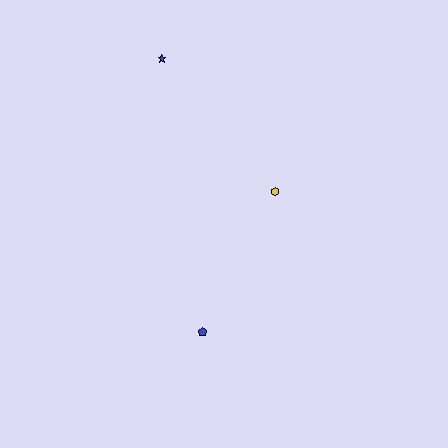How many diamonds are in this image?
There are no diamonds.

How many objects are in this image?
There are 3 objects.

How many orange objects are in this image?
There are no orange objects.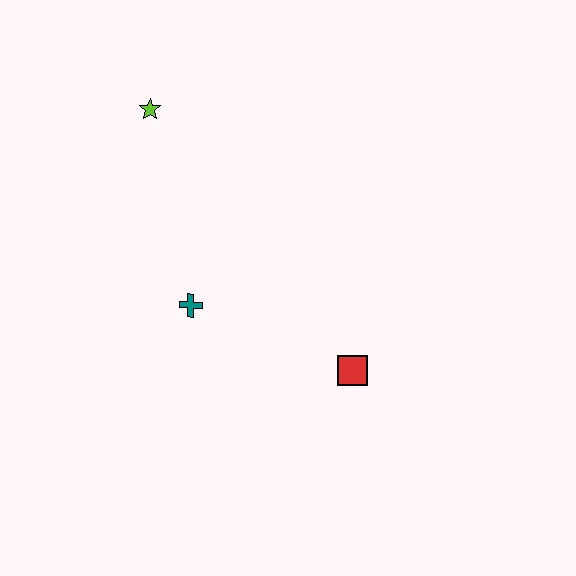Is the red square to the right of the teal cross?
Yes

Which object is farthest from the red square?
The lime star is farthest from the red square.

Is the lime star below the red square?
No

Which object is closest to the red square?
The teal cross is closest to the red square.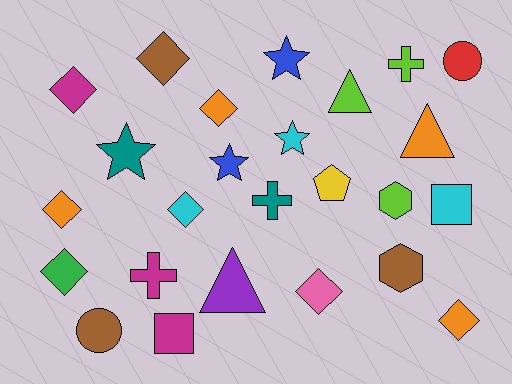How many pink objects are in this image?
There is 1 pink object.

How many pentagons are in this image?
There is 1 pentagon.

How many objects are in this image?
There are 25 objects.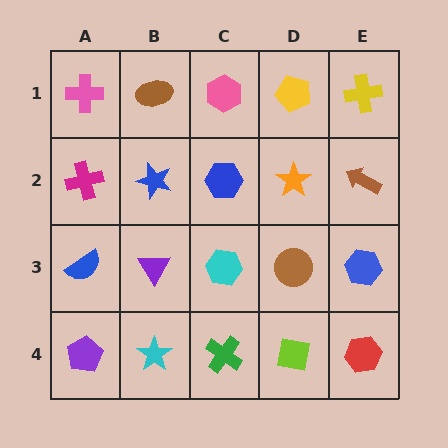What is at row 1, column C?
A pink hexagon.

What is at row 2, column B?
A blue star.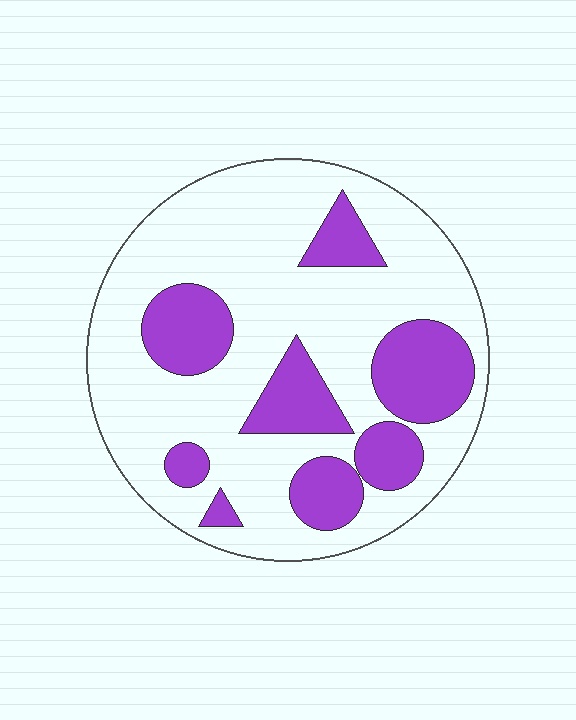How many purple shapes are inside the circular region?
8.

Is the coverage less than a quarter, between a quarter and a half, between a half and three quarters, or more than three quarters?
Between a quarter and a half.